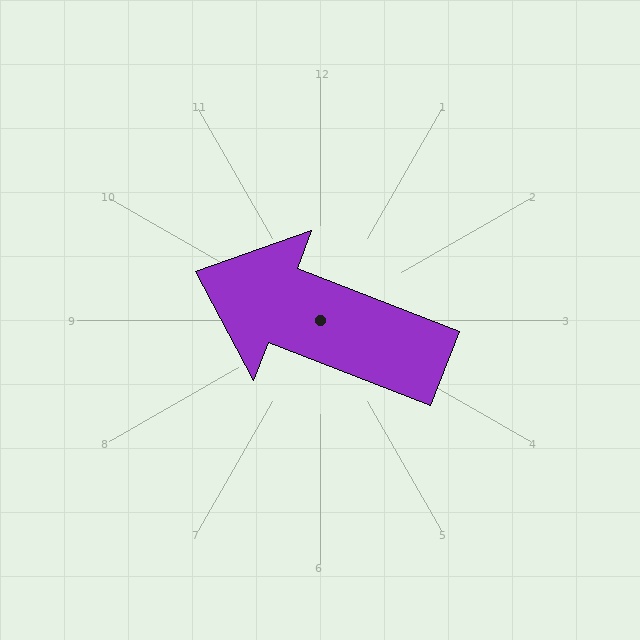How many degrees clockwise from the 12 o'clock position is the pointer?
Approximately 291 degrees.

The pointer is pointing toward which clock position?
Roughly 10 o'clock.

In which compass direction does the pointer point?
West.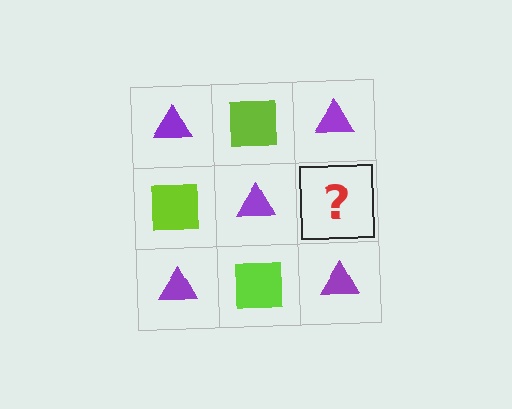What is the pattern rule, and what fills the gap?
The rule is that it alternates purple triangle and lime square in a checkerboard pattern. The gap should be filled with a lime square.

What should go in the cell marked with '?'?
The missing cell should contain a lime square.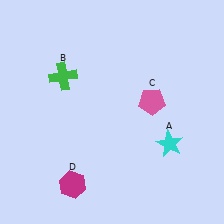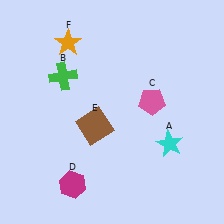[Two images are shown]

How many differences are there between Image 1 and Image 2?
There are 2 differences between the two images.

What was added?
A brown square (E), an orange star (F) were added in Image 2.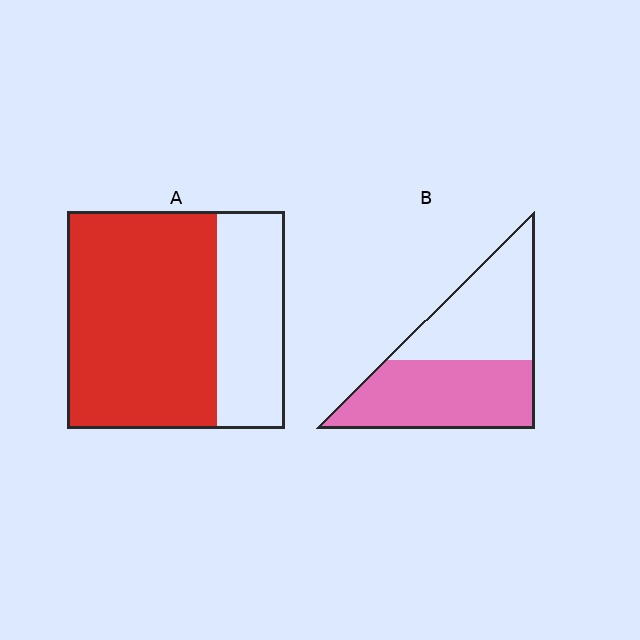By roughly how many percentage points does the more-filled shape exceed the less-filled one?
By roughly 15 percentage points (A over B).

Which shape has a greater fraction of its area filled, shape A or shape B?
Shape A.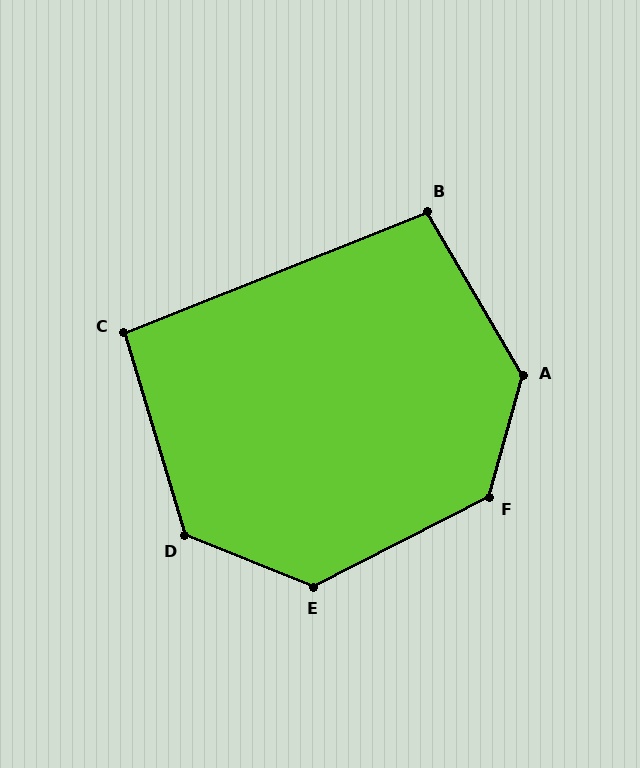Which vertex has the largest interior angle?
A, at approximately 134 degrees.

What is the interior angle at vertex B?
Approximately 99 degrees (obtuse).